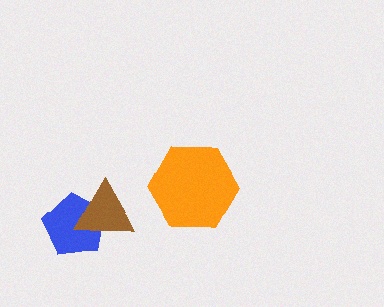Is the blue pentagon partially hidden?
Yes, it is partially covered by another shape.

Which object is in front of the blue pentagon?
The brown triangle is in front of the blue pentagon.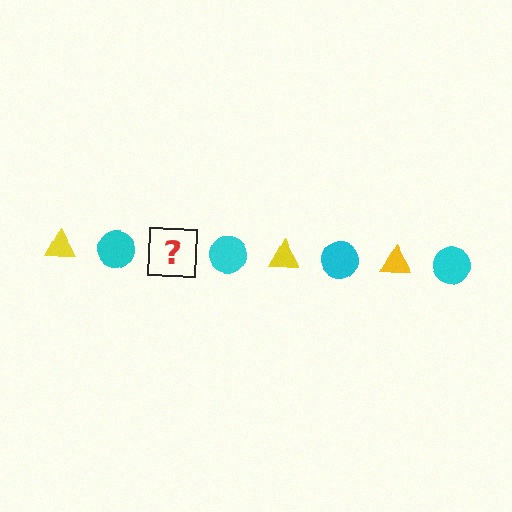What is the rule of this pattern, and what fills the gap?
The rule is that the pattern alternates between yellow triangle and cyan circle. The gap should be filled with a yellow triangle.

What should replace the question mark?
The question mark should be replaced with a yellow triangle.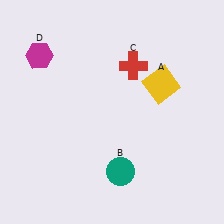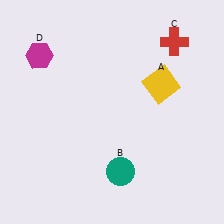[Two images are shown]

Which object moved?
The red cross (C) moved right.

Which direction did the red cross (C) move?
The red cross (C) moved right.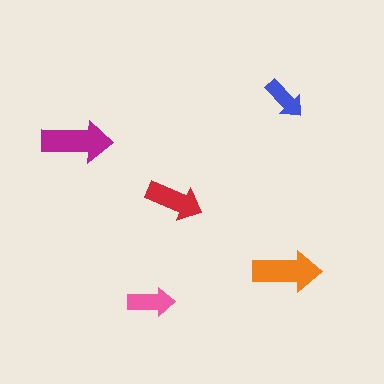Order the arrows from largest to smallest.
the magenta one, the orange one, the red one, the pink one, the blue one.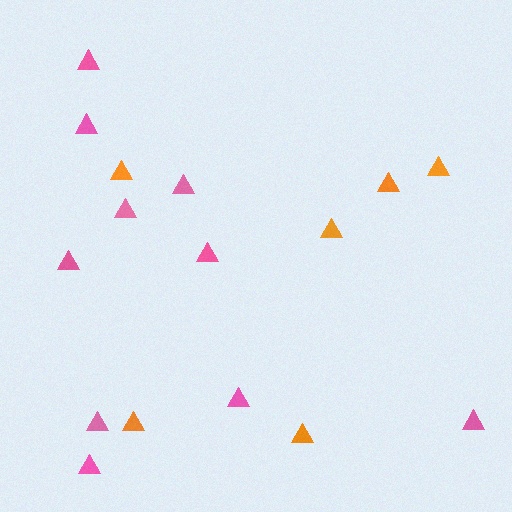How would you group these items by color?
There are 2 groups: one group of pink triangles (10) and one group of orange triangles (6).